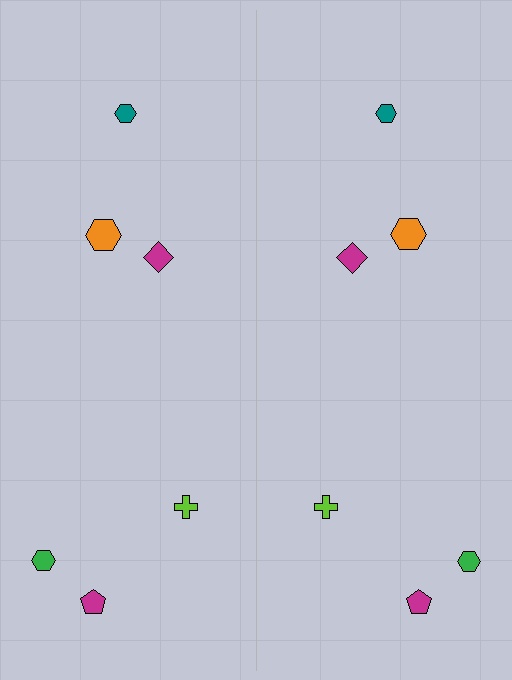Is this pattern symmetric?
Yes, this pattern has bilateral (reflection) symmetry.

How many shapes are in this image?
There are 12 shapes in this image.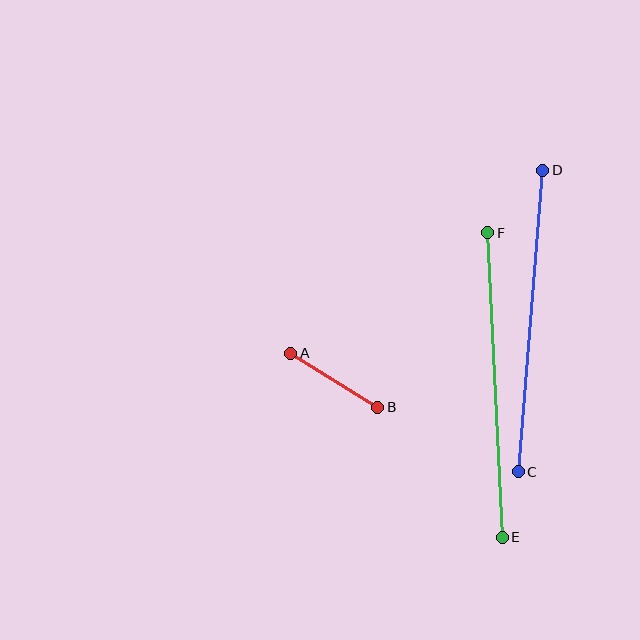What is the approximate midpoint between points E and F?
The midpoint is at approximately (495, 385) pixels.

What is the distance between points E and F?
The distance is approximately 305 pixels.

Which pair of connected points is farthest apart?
Points E and F are farthest apart.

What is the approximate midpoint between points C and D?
The midpoint is at approximately (530, 321) pixels.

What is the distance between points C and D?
The distance is approximately 302 pixels.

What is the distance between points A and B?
The distance is approximately 102 pixels.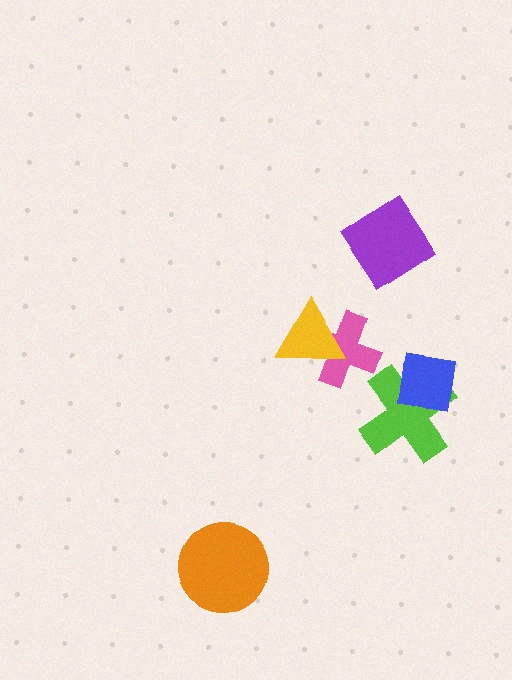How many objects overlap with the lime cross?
1 object overlaps with the lime cross.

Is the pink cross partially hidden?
Yes, it is partially covered by another shape.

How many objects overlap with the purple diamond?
0 objects overlap with the purple diamond.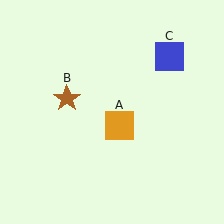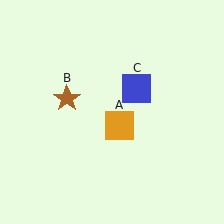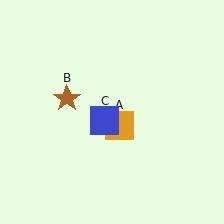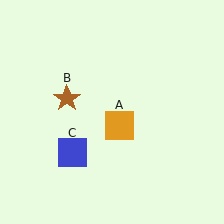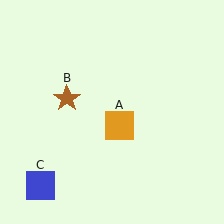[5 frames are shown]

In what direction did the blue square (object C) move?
The blue square (object C) moved down and to the left.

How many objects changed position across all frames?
1 object changed position: blue square (object C).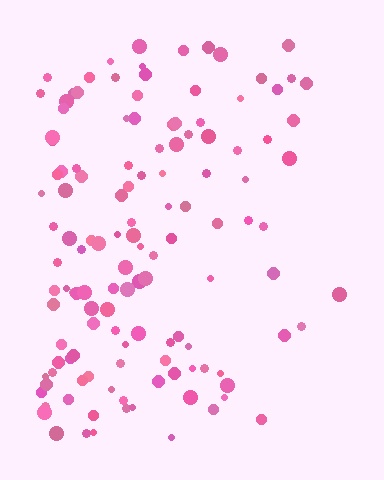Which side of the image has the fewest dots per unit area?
The right.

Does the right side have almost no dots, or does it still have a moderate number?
Still a moderate number, just noticeably fewer than the left.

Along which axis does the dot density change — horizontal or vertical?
Horizontal.